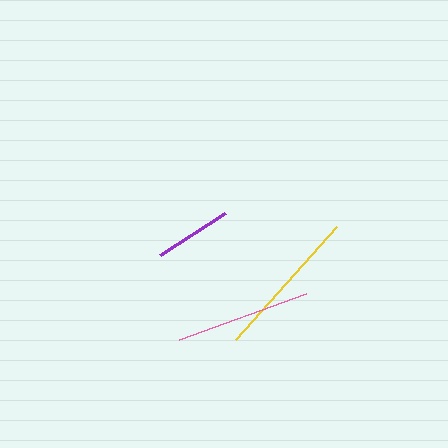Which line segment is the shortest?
The purple line is the shortest at approximately 77 pixels.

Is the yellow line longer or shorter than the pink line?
The yellow line is longer than the pink line.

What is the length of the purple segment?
The purple segment is approximately 77 pixels long.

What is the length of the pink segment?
The pink segment is approximately 135 pixels long.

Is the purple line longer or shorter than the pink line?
The pink line is longer than the purple line.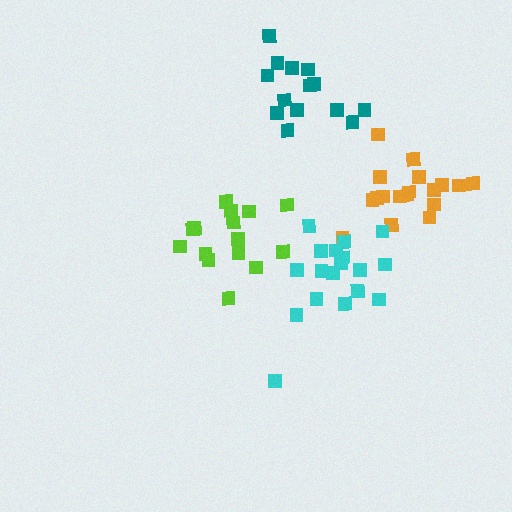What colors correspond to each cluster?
The clusters are colored: lime, orange, cyan, teal.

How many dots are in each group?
Group 1: 15 dots, Group 2: 18 dots, Group 3: 18 dots, Group 4: 14 dots (65 total).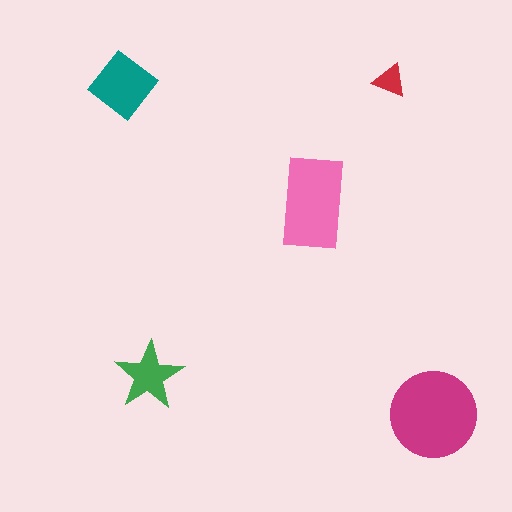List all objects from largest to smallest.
The magenta circle, the pink rectangle, the teal diamond, the green star, the red triangle.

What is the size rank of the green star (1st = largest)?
4th.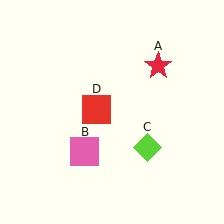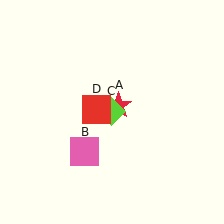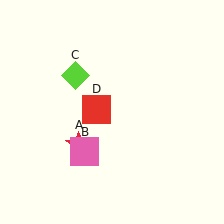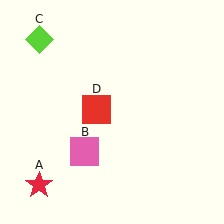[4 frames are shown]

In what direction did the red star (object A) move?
The red star (object A) moved down and to the left.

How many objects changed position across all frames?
2 objects changed position: red star (object A), lime diamond (object C).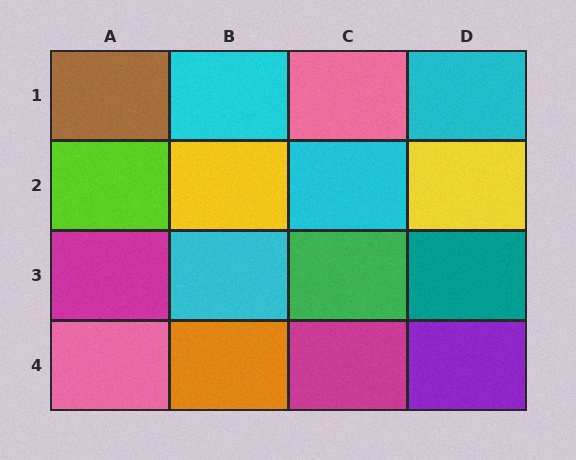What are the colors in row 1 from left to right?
Brown, cyan, pink, cyan.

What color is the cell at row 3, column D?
Teal.